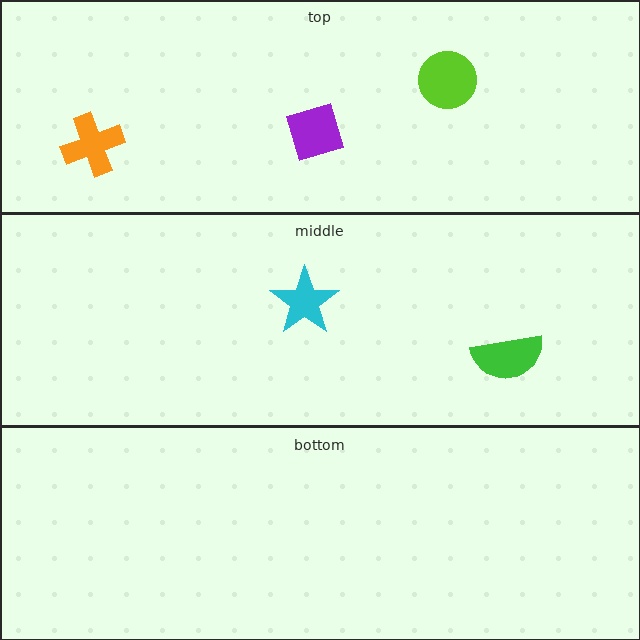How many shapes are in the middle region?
2.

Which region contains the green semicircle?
The middle region.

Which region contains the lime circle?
The top region.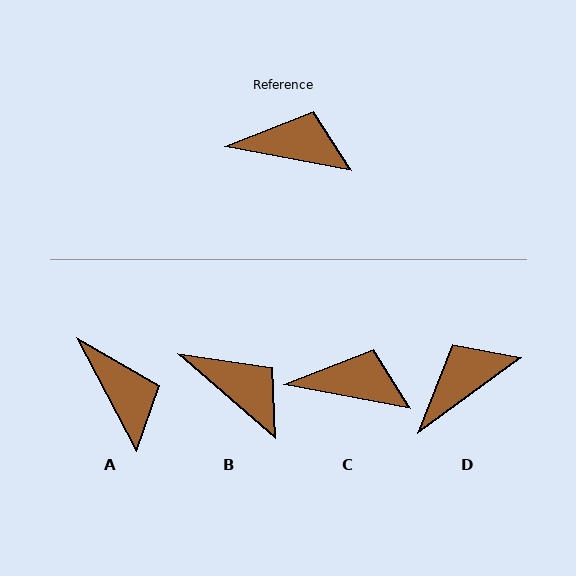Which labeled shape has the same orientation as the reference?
C.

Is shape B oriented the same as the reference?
No, it is off by about 30 degrees.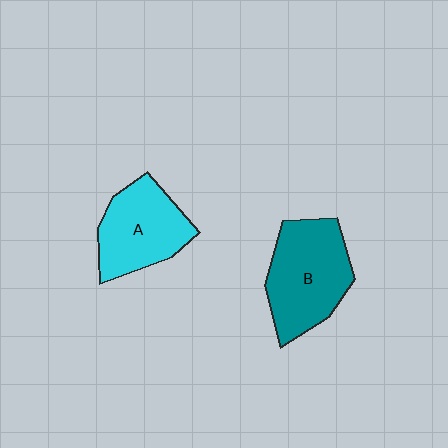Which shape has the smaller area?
Shape A (cyan).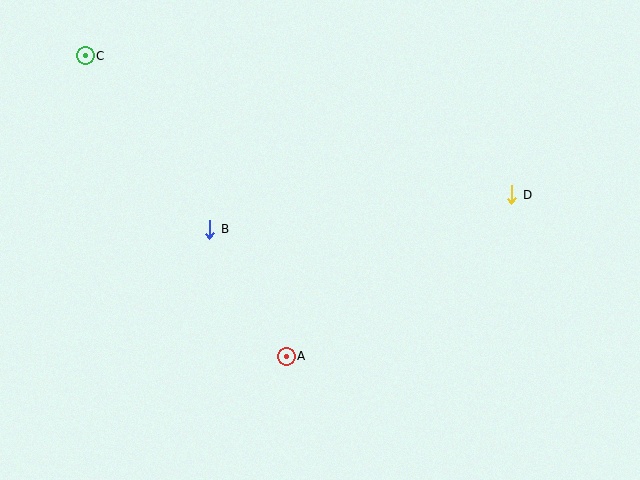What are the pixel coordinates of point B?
Point B is at (210, 229).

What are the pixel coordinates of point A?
Point A is at (286, 356).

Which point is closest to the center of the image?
Point B at (210, 229) is closest to the center.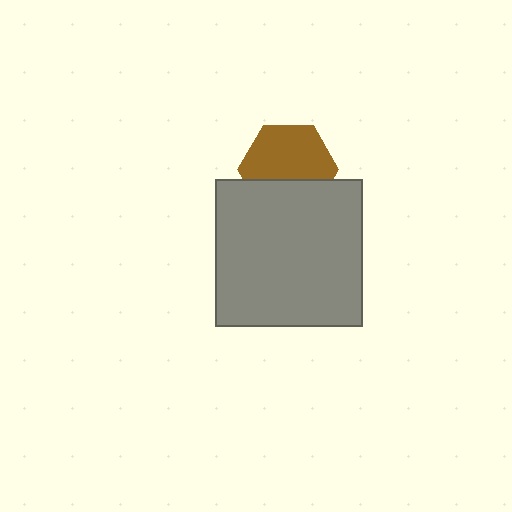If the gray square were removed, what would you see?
You would see the complete brown hexagon.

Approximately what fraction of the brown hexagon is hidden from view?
Roughly 36% of the brown hexagon is hidden behind the gray square.